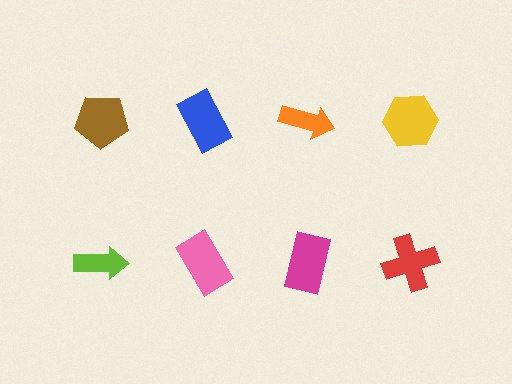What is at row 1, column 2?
A blue rectangle.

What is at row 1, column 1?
A brown pentagon.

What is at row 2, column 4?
A red cross.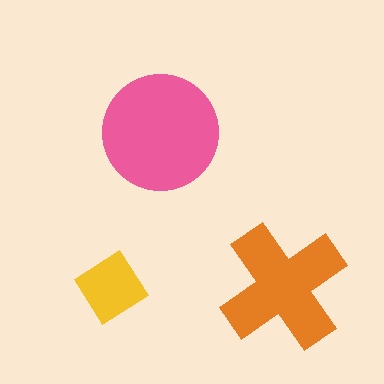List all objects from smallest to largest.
The yellow diamond, the orange cross, the pink circle.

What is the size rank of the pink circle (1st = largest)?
1st.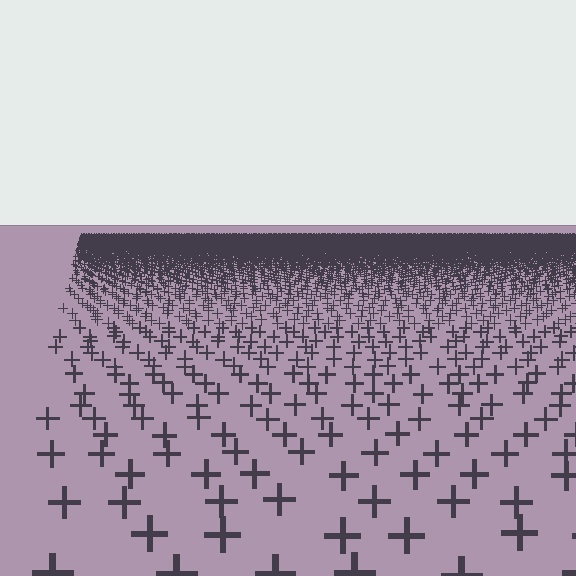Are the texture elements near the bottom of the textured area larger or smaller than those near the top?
Larger. Near the bottom, elements are closer to the viewer and appear at a bigger on-screen size.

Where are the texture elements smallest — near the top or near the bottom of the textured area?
Near the top.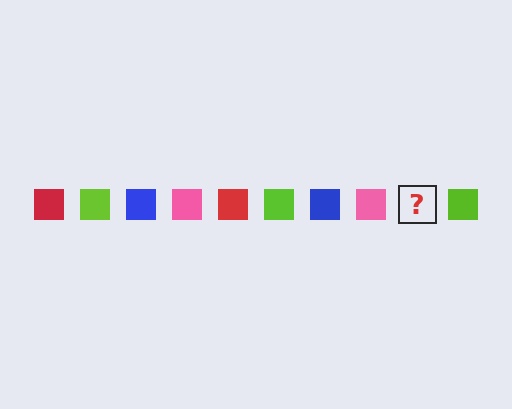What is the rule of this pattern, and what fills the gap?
The rule is that the pattern cycles through red, lime, blue, pink squares. The gap should be filled with a red square.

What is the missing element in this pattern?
The missing element is a red square.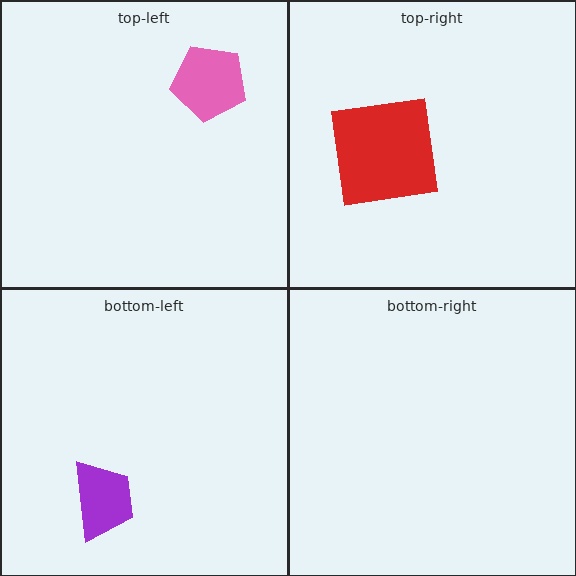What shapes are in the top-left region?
The pink pentagon.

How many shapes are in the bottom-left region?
1.